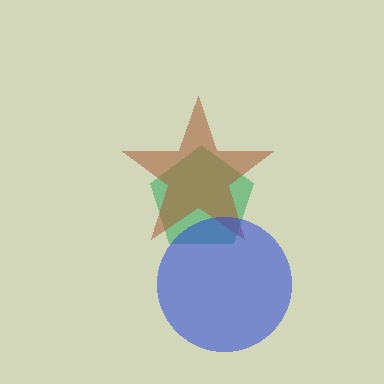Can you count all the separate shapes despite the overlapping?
Yes, there are 3 separate shapes.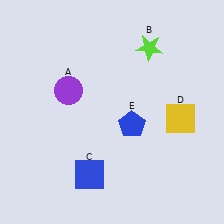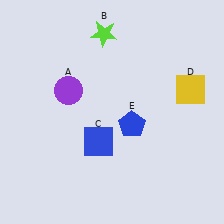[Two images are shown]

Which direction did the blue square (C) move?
The blue square (C) moved up.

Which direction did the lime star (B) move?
The lime star (B) moved left.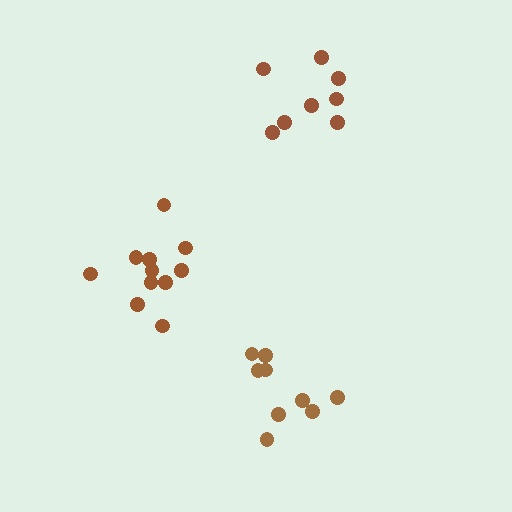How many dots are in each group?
Group 1: 8 dots, Group 2: 9 dots, Group 3: 11 dots (28 total).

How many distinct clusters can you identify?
There are 3 distinct clusters.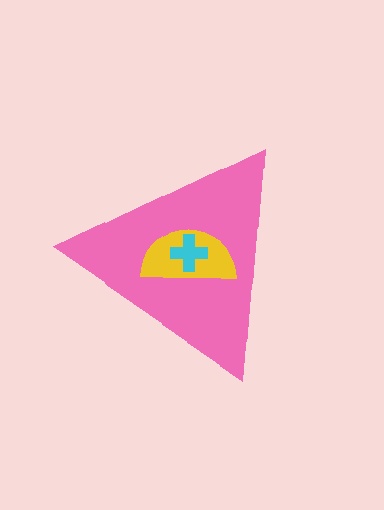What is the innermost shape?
The cyan cross.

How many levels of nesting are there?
3.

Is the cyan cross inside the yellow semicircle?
Yes.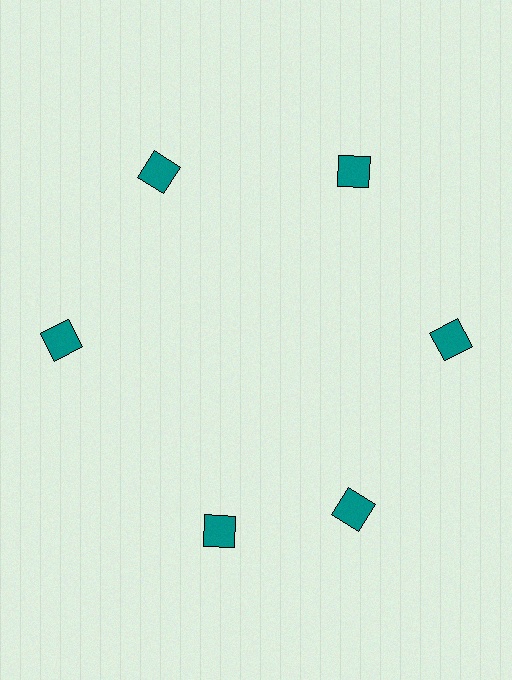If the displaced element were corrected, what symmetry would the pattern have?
It would have 6-fold rotational symmetry — the pattern would map onto itself every 60 degrees.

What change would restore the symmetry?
The symmetry would be restored by rotating it back into even spacing with its neighbors so that all 6 squares sit at equal angles and equal distance from the center.